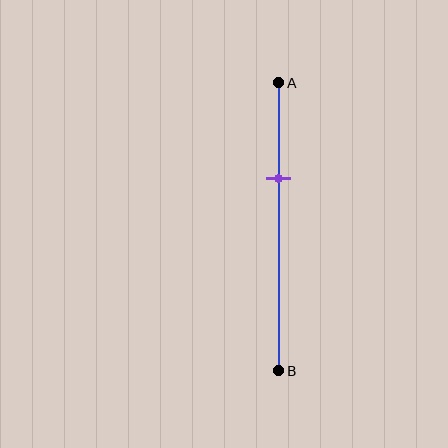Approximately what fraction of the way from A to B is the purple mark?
The purple mark is approximately 35% of the way from A to B.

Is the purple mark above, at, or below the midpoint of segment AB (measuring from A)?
The purple mark is above the midpoint of segment AB.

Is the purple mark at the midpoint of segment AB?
No, the mark is at about 35% from A, not at the 50% midpoint.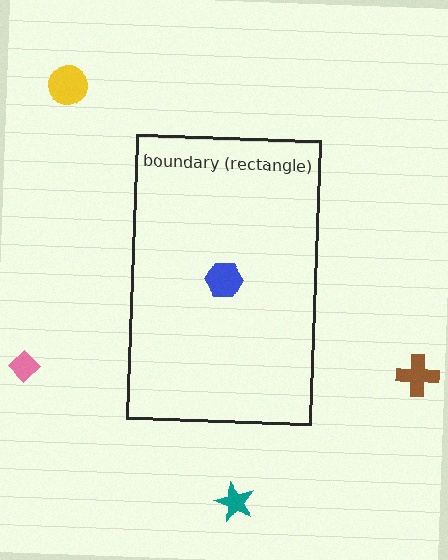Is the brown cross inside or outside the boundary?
Outside.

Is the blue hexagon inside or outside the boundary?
Inside.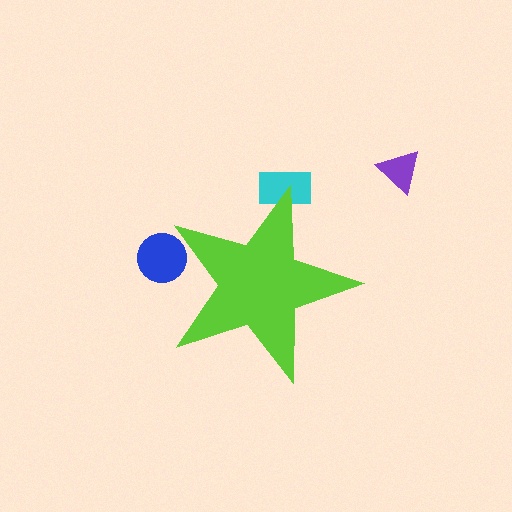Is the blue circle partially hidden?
Yes, the blue circle is partially hidden behind the lime star.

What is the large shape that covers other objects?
A lime star.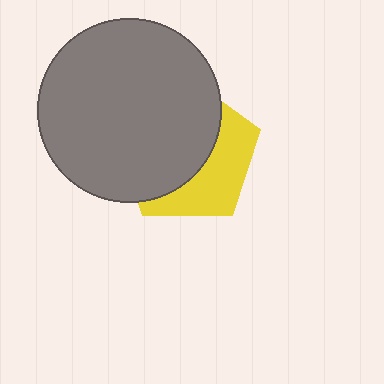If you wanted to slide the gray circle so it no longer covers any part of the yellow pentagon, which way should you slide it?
Slide it left — that is the most direct way to separate the two shapes.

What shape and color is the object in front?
The object in front is a gray circle.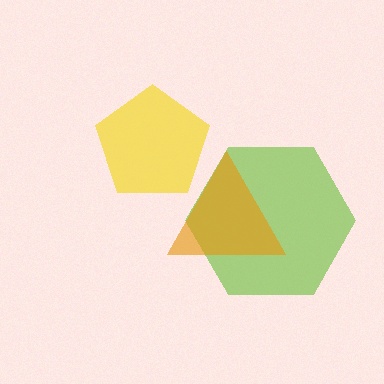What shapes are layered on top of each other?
The layered shapes are: a lime hexagon, an orange triangle, a yellow pentagon.